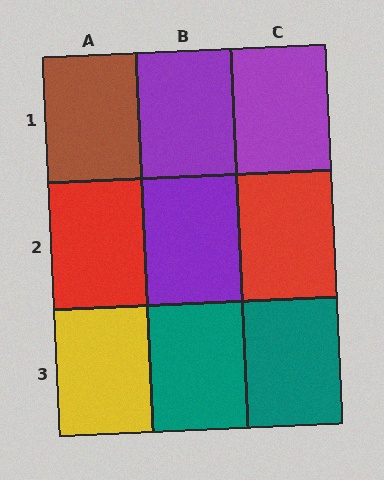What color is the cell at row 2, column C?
Red.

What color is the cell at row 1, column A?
Brown.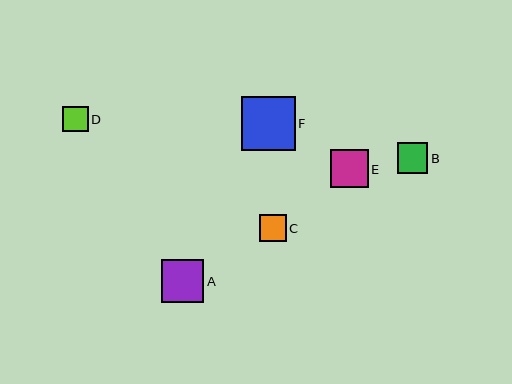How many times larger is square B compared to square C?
Square B is approximately 1.1 times the size of square C.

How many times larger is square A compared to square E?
Square A is approximately 1.1 times the size of square E.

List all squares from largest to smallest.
From largest to smallest: F, A, E, B, C, D.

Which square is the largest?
Square F is the largest with a size of approximately 53 pixels.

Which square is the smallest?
Square D is the smallest with a size of approximately 25 pixels.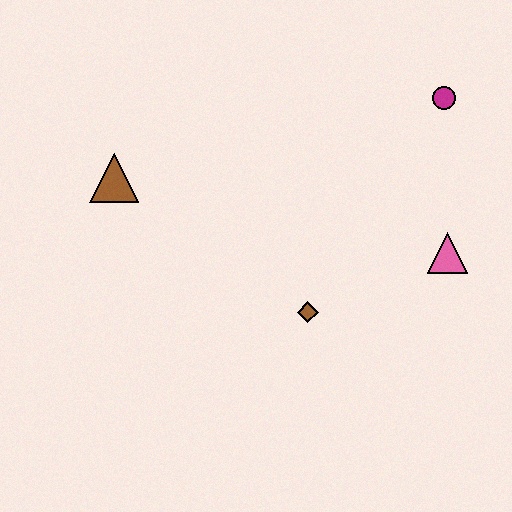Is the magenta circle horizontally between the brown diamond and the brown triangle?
No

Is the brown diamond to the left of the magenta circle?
Yes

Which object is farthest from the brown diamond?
The magenta circle is farthest from the brown diamond.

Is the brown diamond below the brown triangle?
Yes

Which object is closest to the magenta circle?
The pink triangle is closest to the magenta circle.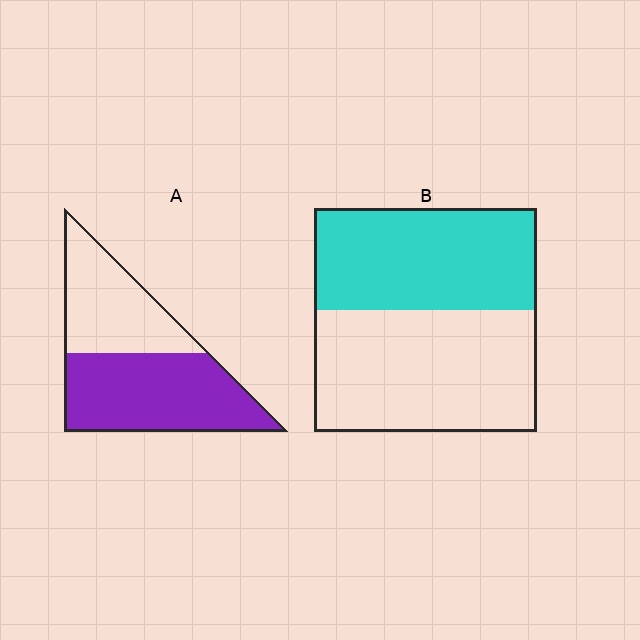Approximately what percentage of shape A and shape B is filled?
A is approximately 60% and B is approximately 45%.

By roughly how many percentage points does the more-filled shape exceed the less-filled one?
By roughly 10 percentage points (A over B).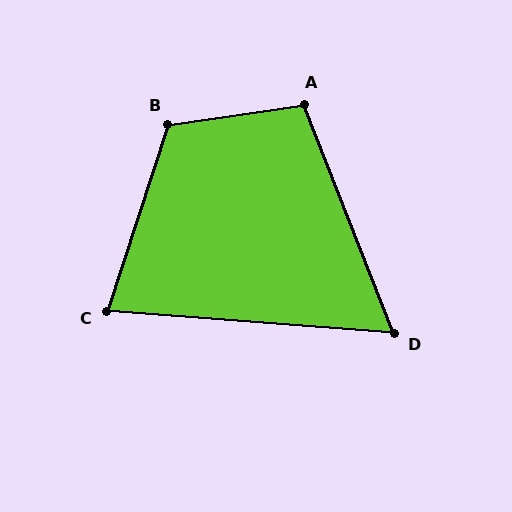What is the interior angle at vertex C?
Approximately 77 degrees (acute).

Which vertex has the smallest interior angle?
D, at approximately 64 degrees.